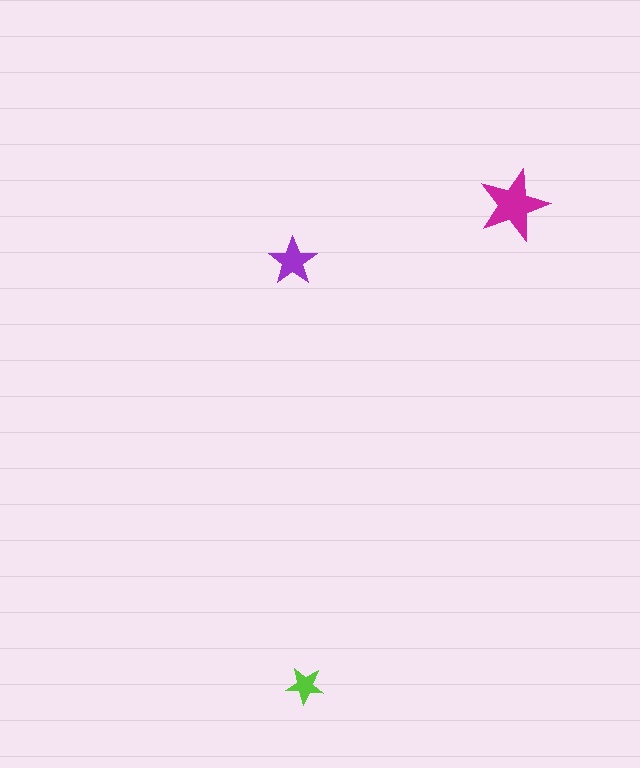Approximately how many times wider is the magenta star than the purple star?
About 1.5 times wider.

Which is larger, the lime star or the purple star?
The purple one.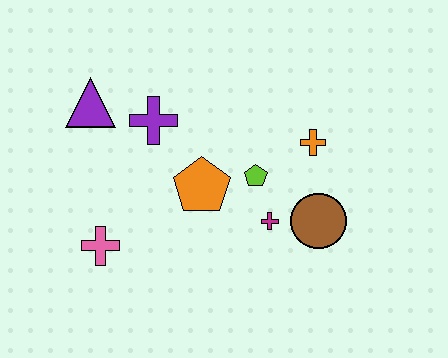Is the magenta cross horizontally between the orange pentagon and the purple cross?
No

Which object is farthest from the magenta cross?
The purple triangle is farthest from the magenta cross.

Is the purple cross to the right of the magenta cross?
No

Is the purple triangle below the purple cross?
No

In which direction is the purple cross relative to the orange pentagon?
The purple cross is above the orange pentagon.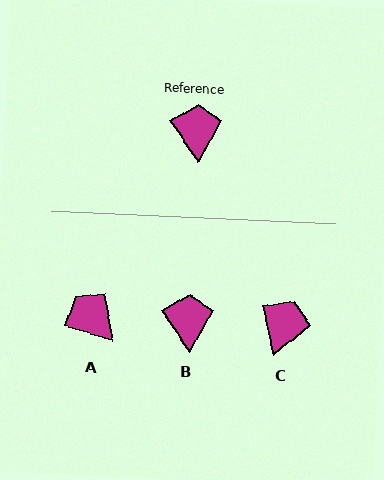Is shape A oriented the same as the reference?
No, it is off by about 40 degrees.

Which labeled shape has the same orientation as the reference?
B.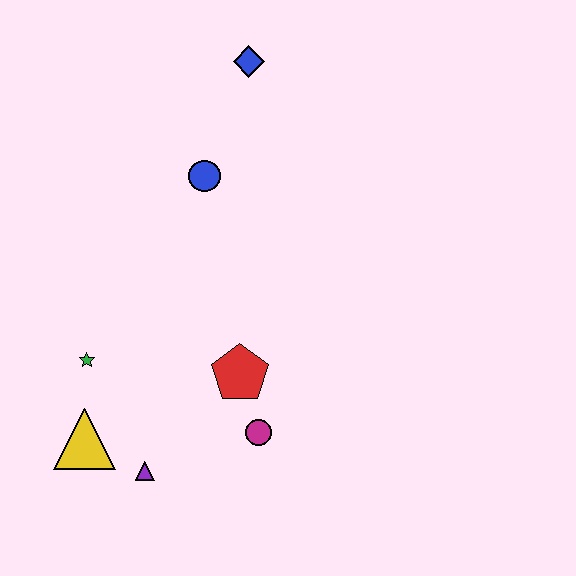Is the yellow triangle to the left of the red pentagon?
Yes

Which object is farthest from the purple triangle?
The blue diamond is farthest from the purple triangle.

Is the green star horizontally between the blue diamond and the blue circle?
No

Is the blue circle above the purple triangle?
Yes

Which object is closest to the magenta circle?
The red pentagon is closest to the magenta circle.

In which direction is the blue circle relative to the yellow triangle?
The blue circle is above the yellow triangle.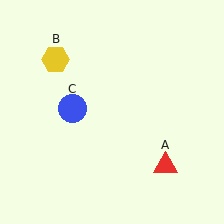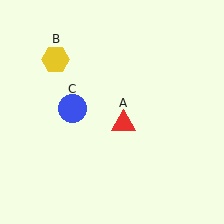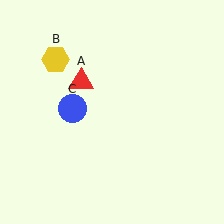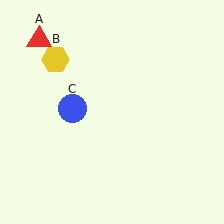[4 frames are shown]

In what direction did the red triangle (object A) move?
The red triangle (object A) moved up and to the left.